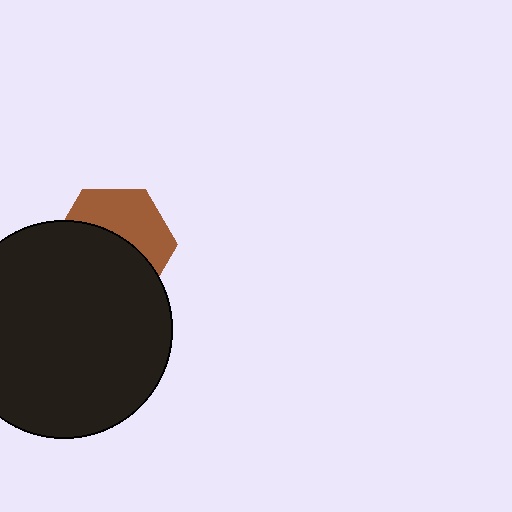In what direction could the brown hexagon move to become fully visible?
The brown hexagon could move up. That would shift it out from behind the black circle entirely.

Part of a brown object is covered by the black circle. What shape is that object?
It is a hexagon.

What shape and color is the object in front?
The object in front is a black circle.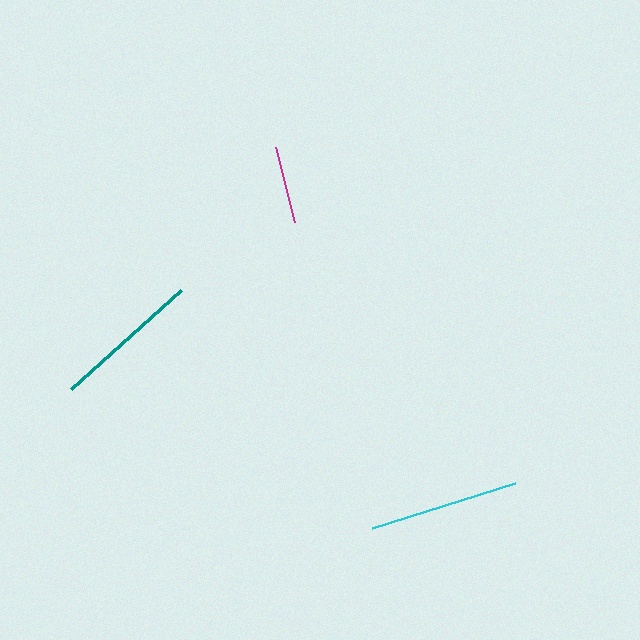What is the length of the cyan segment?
The cyan segment is approximately 150 pixels long.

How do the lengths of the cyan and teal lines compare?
The cyan and teal lines are approximately the same length.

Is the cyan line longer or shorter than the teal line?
The cyan line is longer than the teal line.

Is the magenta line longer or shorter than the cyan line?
The cyan line is longer than the magenta line.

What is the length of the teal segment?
The teal segment is approximately 147 pixels long.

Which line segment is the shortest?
The magenta line is the shortest at approximately 77 pixels.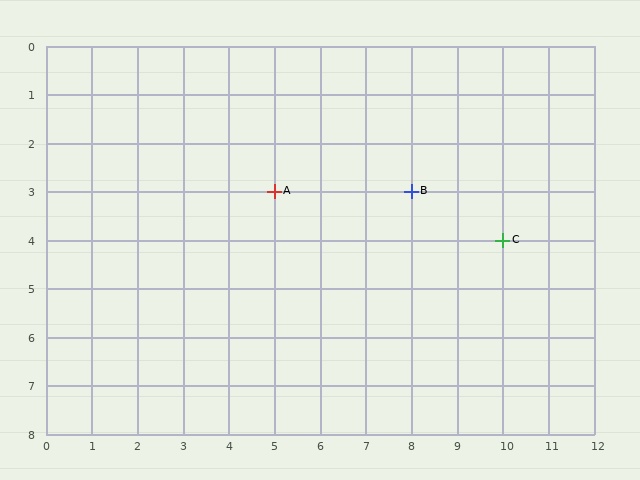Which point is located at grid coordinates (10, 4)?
Point C is at (10, 4).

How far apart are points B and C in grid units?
Points B and C are 2 columns and 1 row apart (about 2.2 grid units diagonally).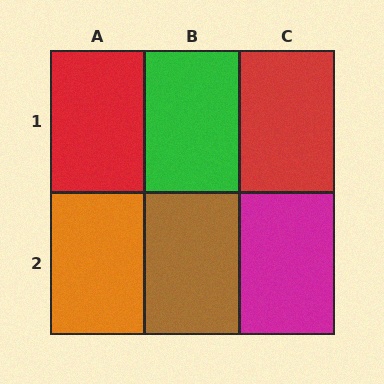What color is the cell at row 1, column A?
Red.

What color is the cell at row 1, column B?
Green.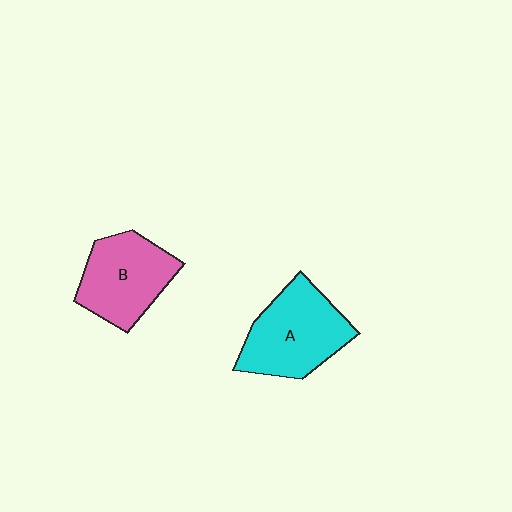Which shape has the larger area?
Shape A (cyan).